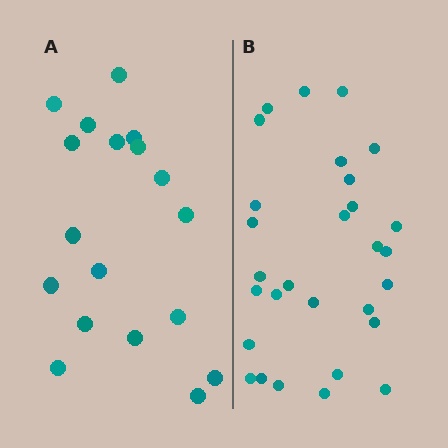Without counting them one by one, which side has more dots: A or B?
Region B (the right region) has more dots.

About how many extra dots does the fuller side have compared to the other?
Region B has roughly 12 or so more dots than region A.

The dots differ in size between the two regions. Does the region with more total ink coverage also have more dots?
No. Region A has more total ink coverage because its dots are larger, but region B actually contains more individual dots. Total area can be misleading — the number of items is what matters here.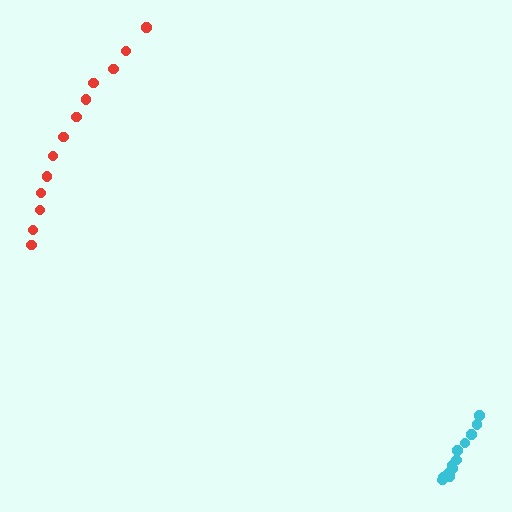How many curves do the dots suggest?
There are 2 distinct paths.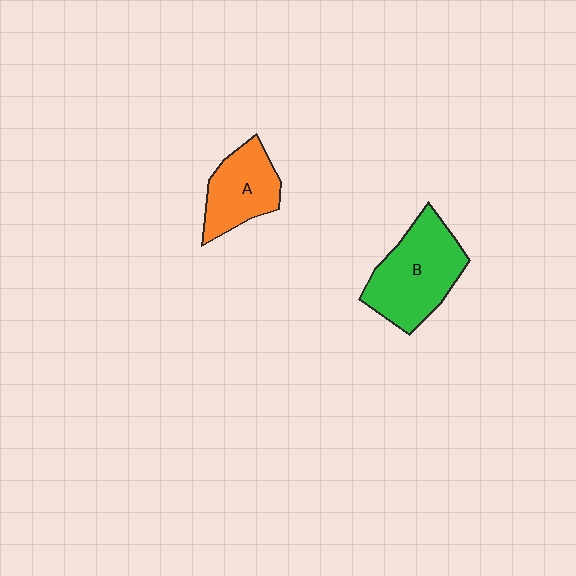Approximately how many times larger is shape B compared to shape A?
Approximately 1.4 times.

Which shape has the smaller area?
Shape A (orange).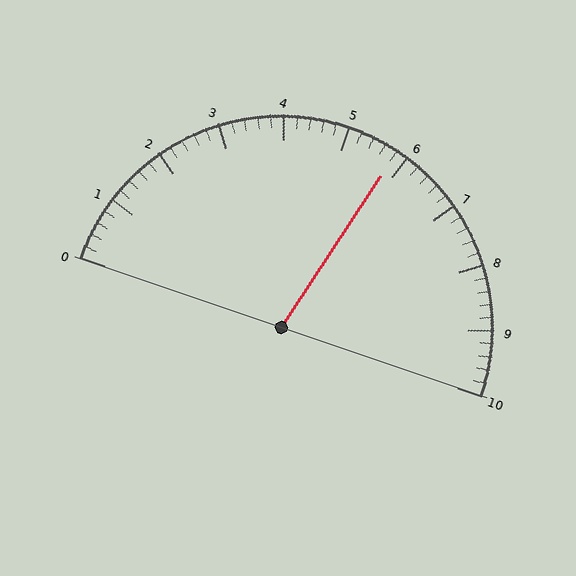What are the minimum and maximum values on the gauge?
The gauge ranges from 0 to 10.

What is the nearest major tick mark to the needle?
The nearest major tick mark is 6.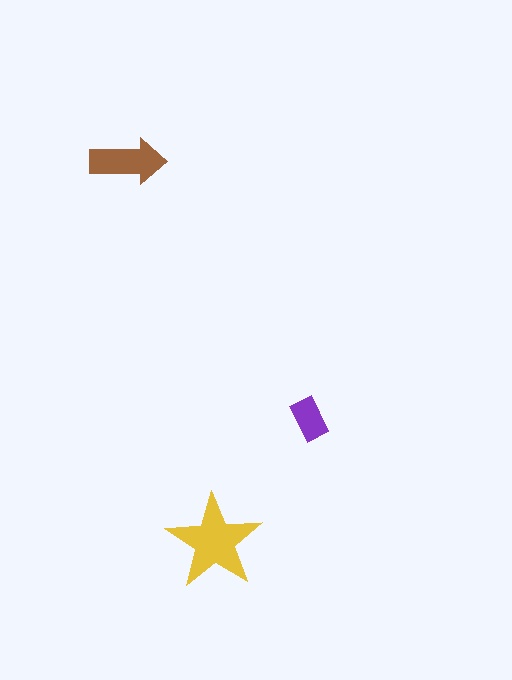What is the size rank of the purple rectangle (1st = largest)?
3rd.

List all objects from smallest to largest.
The purple rectangle, the brown arrow, the yellow star.